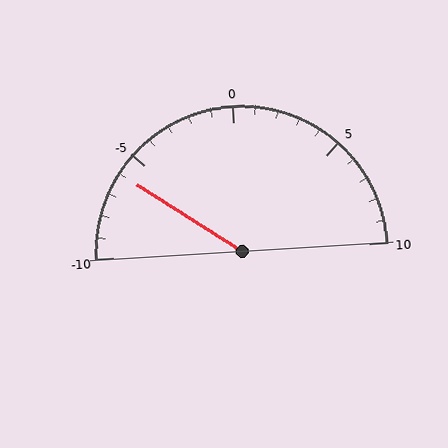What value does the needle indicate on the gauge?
The needle indicates approximately -6.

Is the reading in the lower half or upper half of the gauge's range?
The reading is in the lower half of the range (-10 to 10).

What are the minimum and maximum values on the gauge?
The gauge ranges from -10 to 10.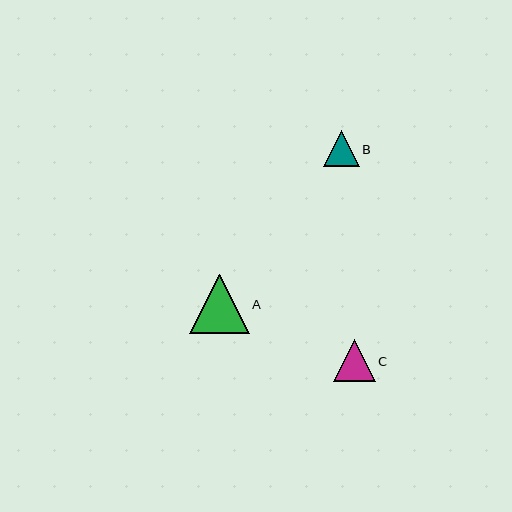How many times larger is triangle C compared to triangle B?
Triangle C is approximately 1.2 times the size of triangle B.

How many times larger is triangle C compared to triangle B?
Triangle C is approximately 1.2 times the size of triangle B.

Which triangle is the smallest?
Triangle B is the smallest with a size of approximately 36 pixels.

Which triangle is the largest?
Triangle A is the largest with a size of approximately 60 pixels.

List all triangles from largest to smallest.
From largest to smallest: A, C, B.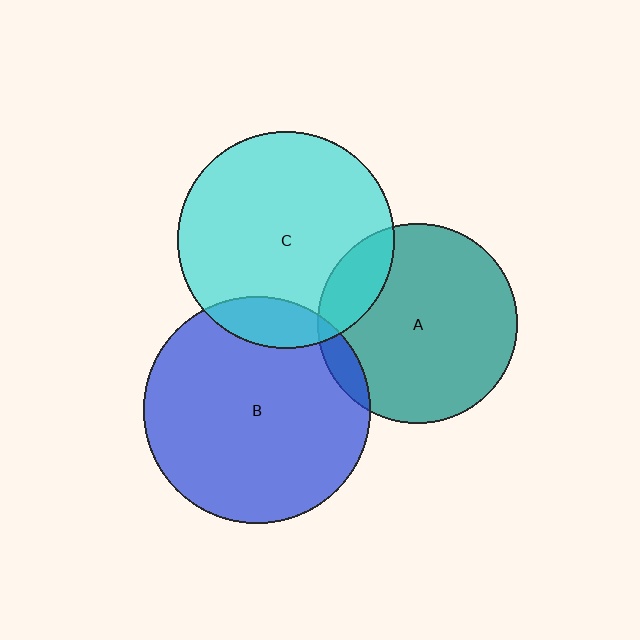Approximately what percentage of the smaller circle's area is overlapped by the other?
Approximately 15%.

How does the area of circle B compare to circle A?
Approximately 1.3 times.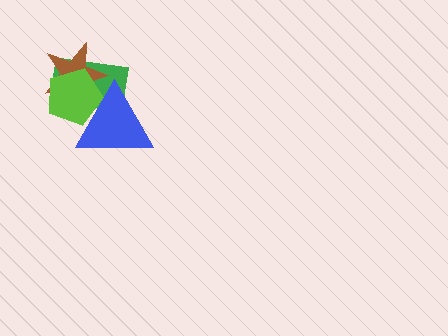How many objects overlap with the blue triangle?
3 objects overlap with the blue triangle.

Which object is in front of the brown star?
The lime pentagon is in front of the brown star.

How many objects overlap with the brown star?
3 objects overlap with the brown star.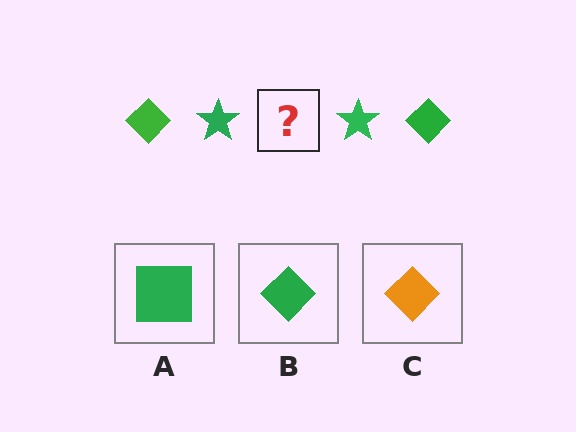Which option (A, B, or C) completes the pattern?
B.